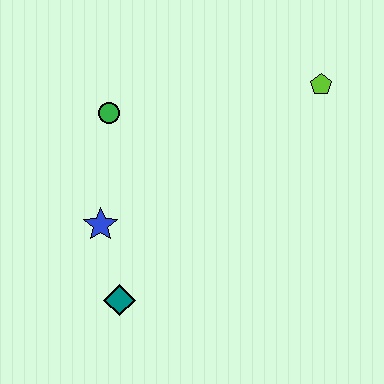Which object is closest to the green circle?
The blue star is closest to the green circle.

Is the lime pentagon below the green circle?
No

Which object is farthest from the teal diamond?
The lime pentagon is farthest from the teal diamond.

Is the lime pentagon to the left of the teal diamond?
No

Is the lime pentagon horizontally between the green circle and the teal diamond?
No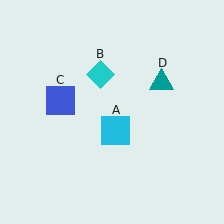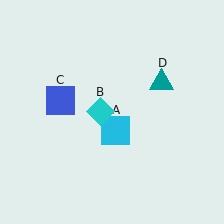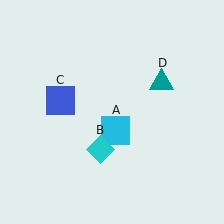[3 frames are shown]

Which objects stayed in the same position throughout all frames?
Cyan square (object A) and blue square (object C) and teal triangle (object D) remained stationary.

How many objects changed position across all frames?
1 object changed position: cyan diamond (object B).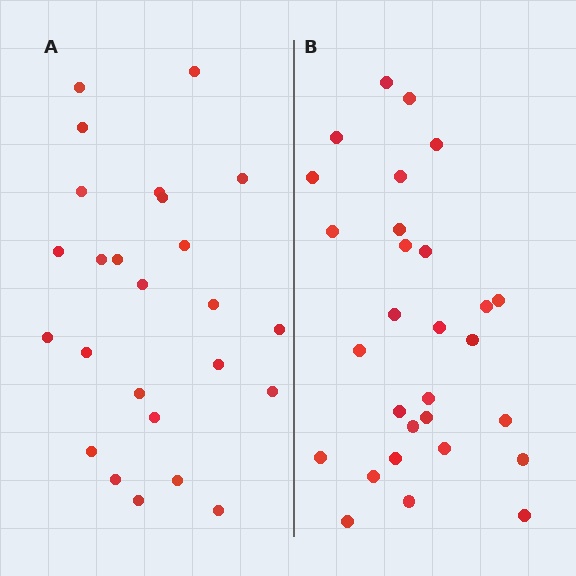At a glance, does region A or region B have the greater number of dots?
Region B (the right region) has more dots.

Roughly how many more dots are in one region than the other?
Region B has about 4 more dots than region A.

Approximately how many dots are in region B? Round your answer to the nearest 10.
About 30 dots. (The exact count is 29, which rounds to 30.)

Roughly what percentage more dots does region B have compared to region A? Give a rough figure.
About 15% more.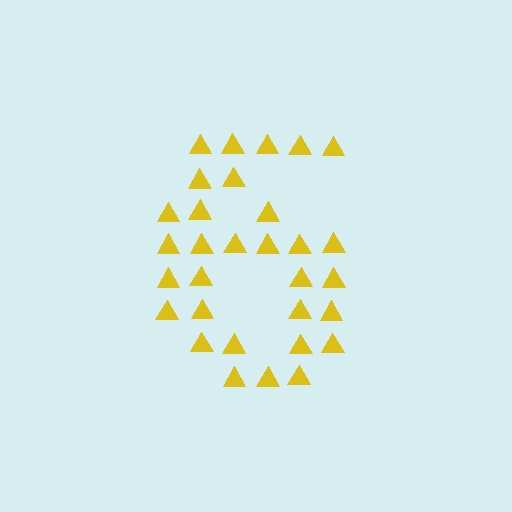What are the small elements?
The small elements are triangles.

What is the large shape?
The large shape is the digit 6.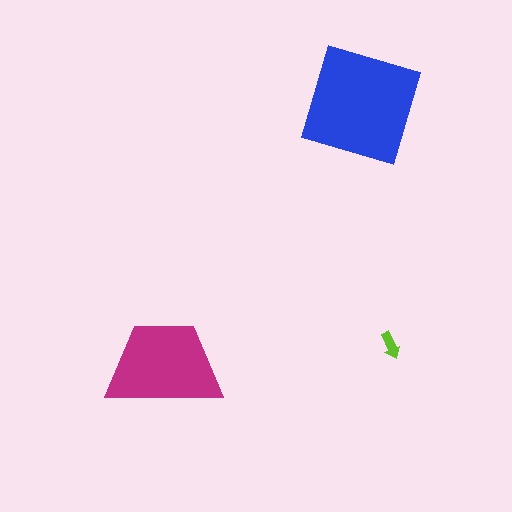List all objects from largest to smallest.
The blue square, the magenta trapezoid, the lime arrow.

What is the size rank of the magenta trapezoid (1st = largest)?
2nd.